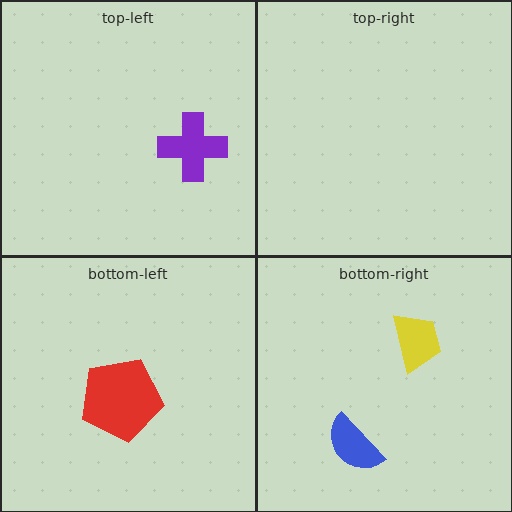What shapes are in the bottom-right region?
The blue semicircle, the yellow trapezoid.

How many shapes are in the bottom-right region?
2.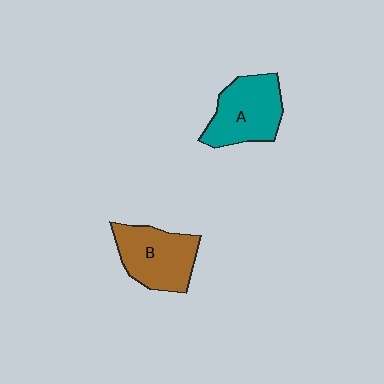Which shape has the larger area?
Shape B (brown).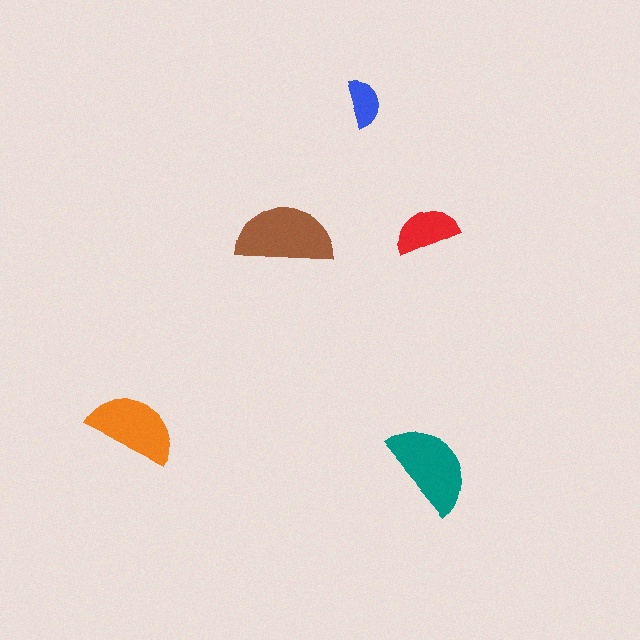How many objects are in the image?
There are 5 objects in the image.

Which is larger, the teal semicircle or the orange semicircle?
The teal one.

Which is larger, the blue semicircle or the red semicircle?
The red one.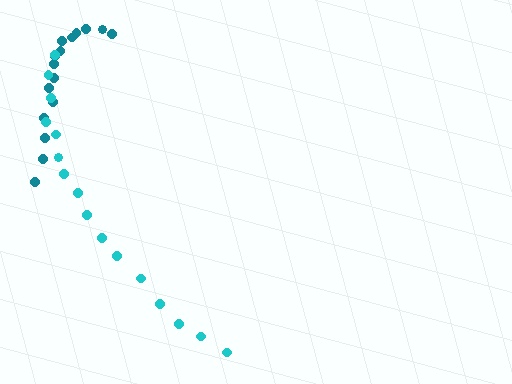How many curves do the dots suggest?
There are 2 distinct paths.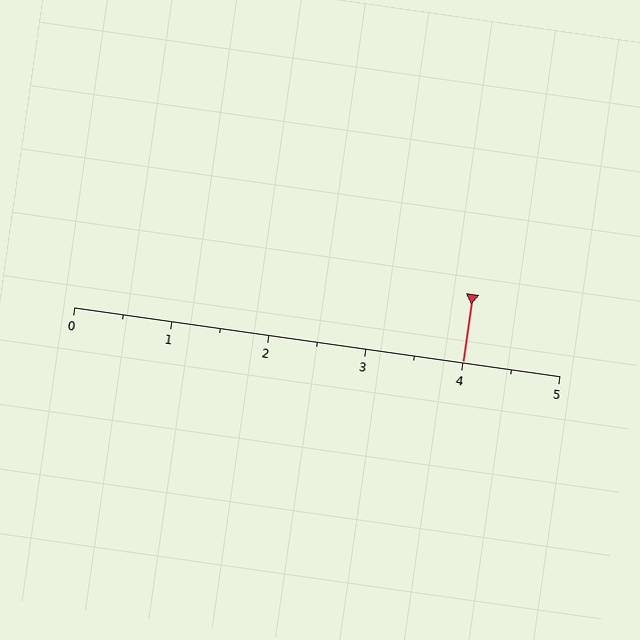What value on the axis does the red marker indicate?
The marker indicates approximately 4.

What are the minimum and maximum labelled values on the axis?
The axis runs from 0 to 5.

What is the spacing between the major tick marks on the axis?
The major ticks are spaced 1 apart.